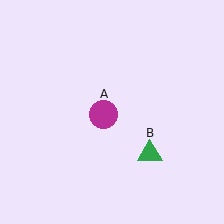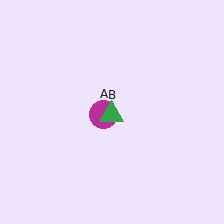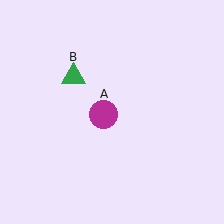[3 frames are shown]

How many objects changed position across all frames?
1 object changed position: green triangle (object B).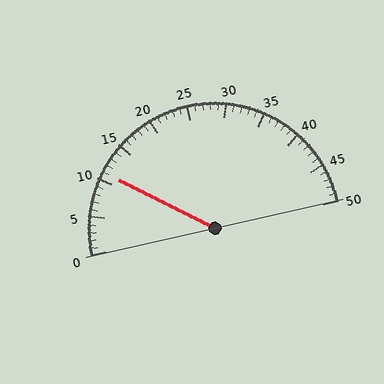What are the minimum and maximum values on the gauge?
The gauge ranges from 0 to 50.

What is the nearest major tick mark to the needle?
The nearest major tick mark is 10.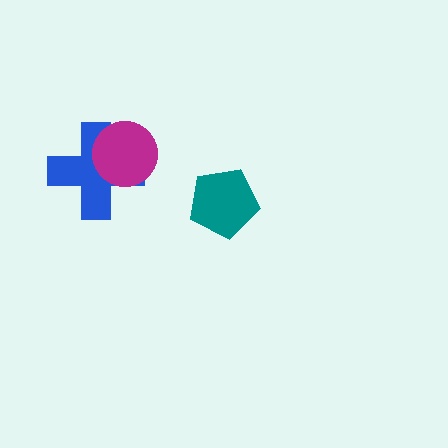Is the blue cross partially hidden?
Yes, it is partially covered by another shape.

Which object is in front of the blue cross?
The magenta circle is in front of the blue cross.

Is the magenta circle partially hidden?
No, no other shape covers it.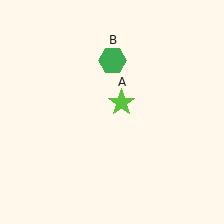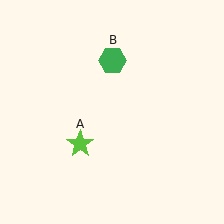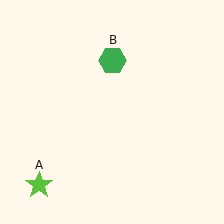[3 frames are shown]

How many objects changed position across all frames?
1 object changed position: lime star (object A).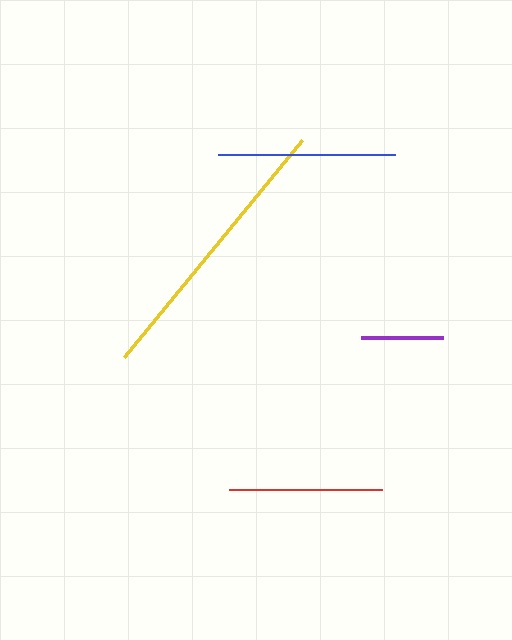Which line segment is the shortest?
The purple line is the shortest at approximately 83 pixels.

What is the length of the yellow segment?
The yellow segment is approximately 280 pixels long.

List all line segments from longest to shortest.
From longest to shortest: yellow, blue, red, purple.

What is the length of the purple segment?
The purple segment is approximately 83 pixels long.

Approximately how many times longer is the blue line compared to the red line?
The blue line is approximately 1.2 times the length of the red line.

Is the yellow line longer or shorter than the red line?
The yellow line is longer than the red line.